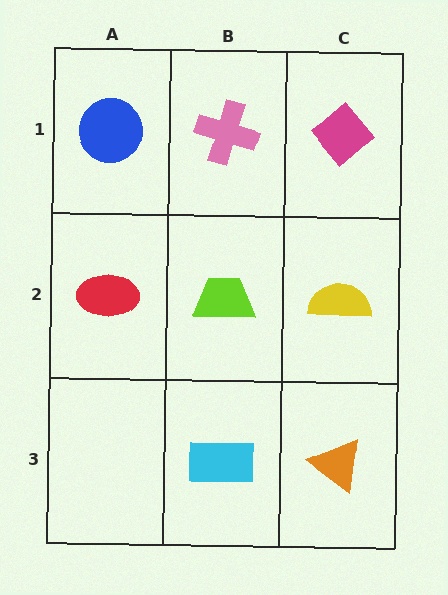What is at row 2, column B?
A lime trapezoid.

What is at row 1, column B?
A pink cross.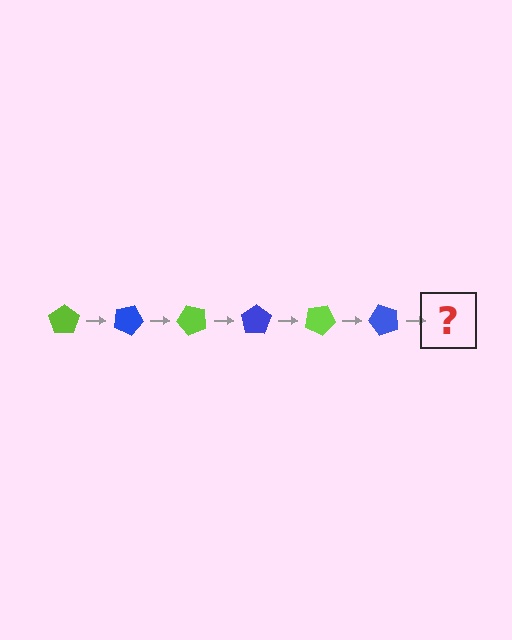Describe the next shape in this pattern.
It should be a lime pentagon, rotated 150 degrees from the start.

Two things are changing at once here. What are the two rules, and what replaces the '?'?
The two rules are that it rotates 25 degrees each step and the color cycles through lime and blue. The '?' should be a lime pentagon, rotated 150 degrees from the start.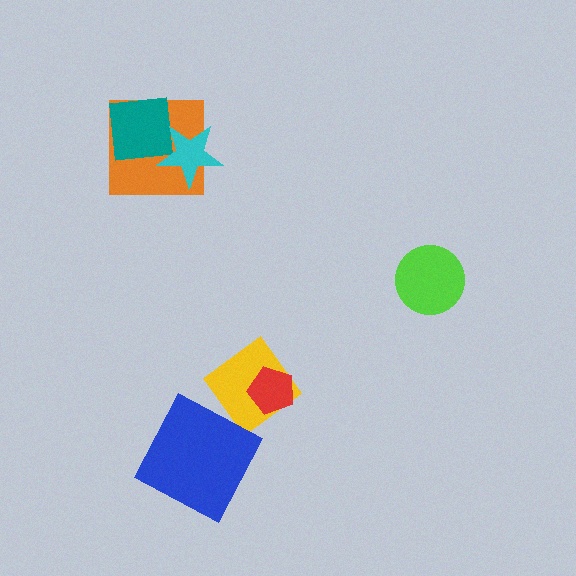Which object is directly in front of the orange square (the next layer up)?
The teal square is directly in front of the orange square.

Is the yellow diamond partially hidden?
Yes, it is partially covered by another shape.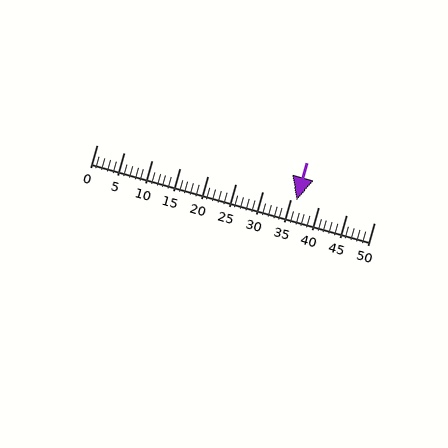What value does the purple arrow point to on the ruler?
The purple arrow points to approximately 36.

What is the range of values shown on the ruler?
The ruler shows values from 0 to 50.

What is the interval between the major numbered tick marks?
The major tick marks are spaced 5 units apart.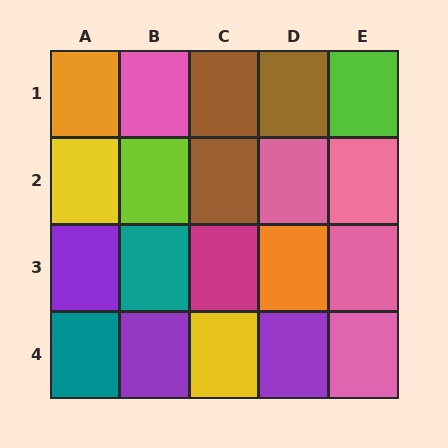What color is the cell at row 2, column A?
Yellow.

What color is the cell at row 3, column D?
Orange.